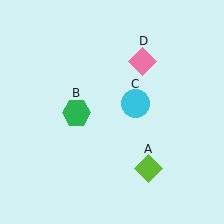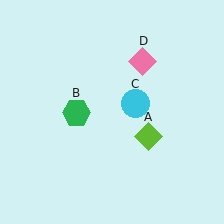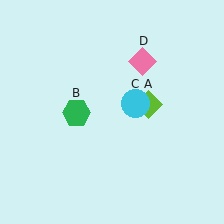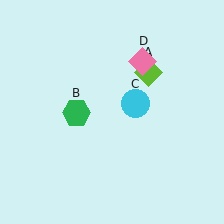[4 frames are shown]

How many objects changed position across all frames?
1 object changed position: lime diamond (object A).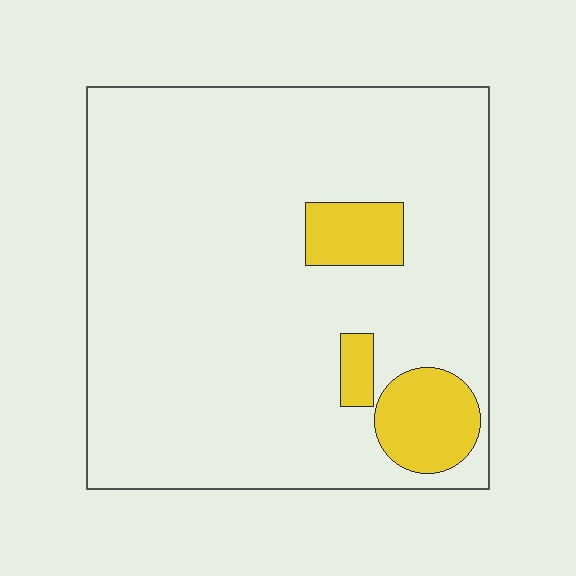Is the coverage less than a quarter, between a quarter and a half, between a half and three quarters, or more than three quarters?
Less than a quarter.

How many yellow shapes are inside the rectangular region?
3.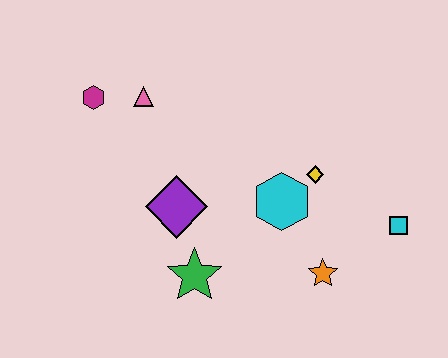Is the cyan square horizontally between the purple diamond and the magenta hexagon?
No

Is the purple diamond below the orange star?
No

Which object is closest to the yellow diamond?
The cyan hexagon is closest to the yellow diamond.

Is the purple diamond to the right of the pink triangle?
Yes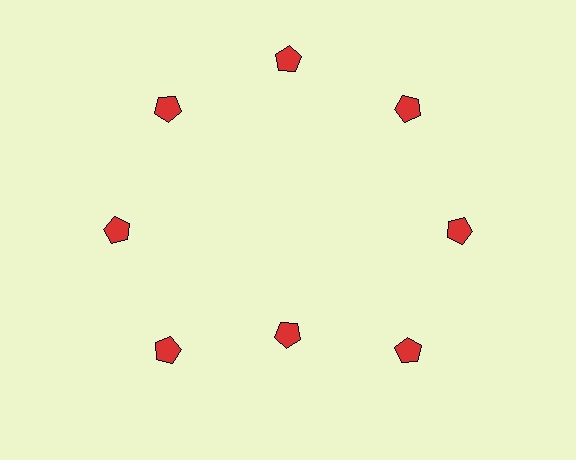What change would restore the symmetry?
The symmetry would be restored by moving it outward, back onto the ring so that all 8 pentagons sit at equal angles and equal distance from the center.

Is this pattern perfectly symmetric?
No. The 8 red pentagons are arranged in a ring, but one element near the 6 o'clock position is pulled inward toward the center, breaking the 8-fold rotational symmetry.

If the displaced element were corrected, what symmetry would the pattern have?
It would have 8-fold rotational symmetry — the pattern would map onto itself every 45 degrees.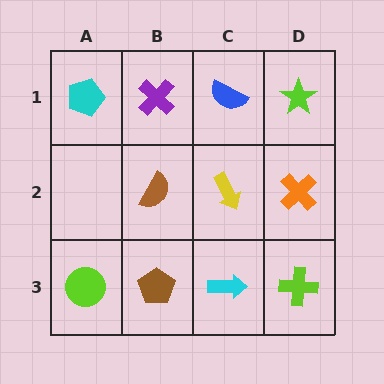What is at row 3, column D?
A lime cross.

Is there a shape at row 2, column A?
No, that cell is empty.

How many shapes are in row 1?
4 shapes.